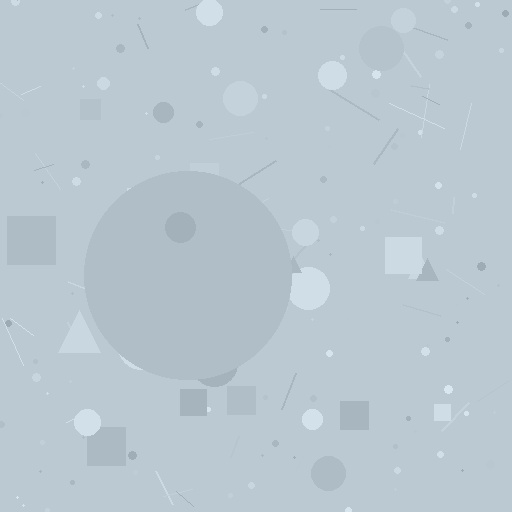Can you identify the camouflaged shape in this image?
The camouflaged shape is a circle.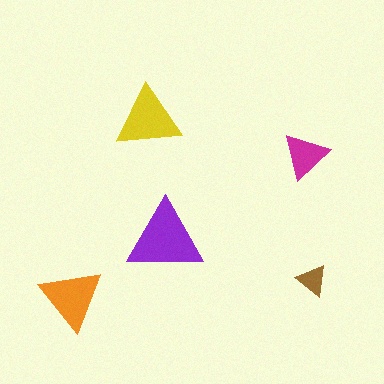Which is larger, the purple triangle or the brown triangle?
The purple one.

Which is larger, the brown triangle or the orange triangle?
The orange one.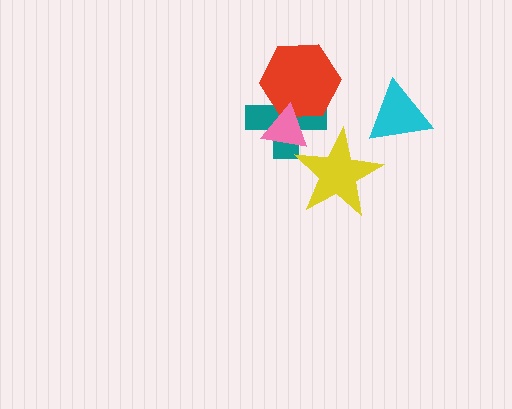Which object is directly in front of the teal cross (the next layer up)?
The red hexagon is directly in front of the teal cross.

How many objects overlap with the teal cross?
3 objects overlap with the teal cross.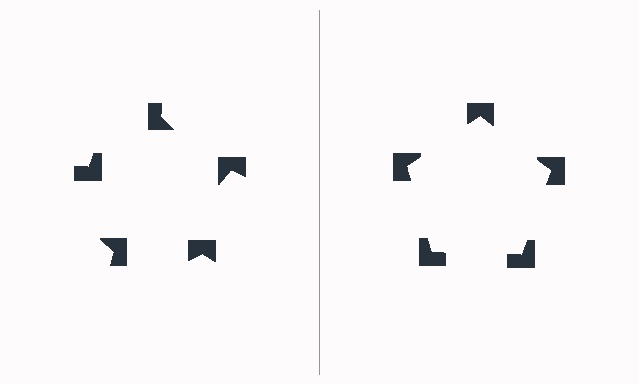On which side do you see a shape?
An illusory pentagon appears on the right side. On the left side the wedge cuts are rotated, so no coherent shape forms.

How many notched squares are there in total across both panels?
10 — 5 on each side.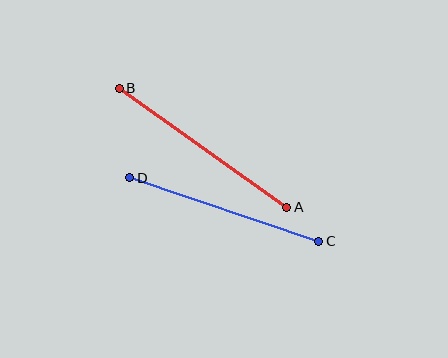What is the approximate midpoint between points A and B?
The midpoint is at approximately (203, 148) pixels.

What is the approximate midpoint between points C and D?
The midpoint is at approximately (224, 210) pixels.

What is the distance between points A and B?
The distance is approximately 205 pixels.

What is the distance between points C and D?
The distance is approximately 199 pixels.